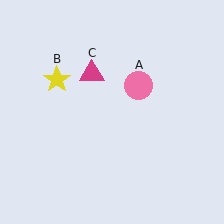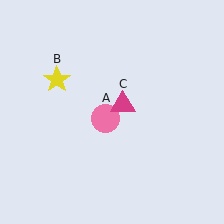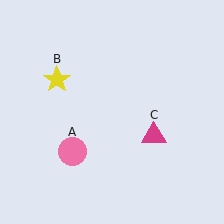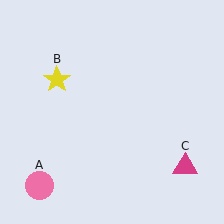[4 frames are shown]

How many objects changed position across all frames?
2 objects changed position: pink circle (object A), magenta triangle (object C).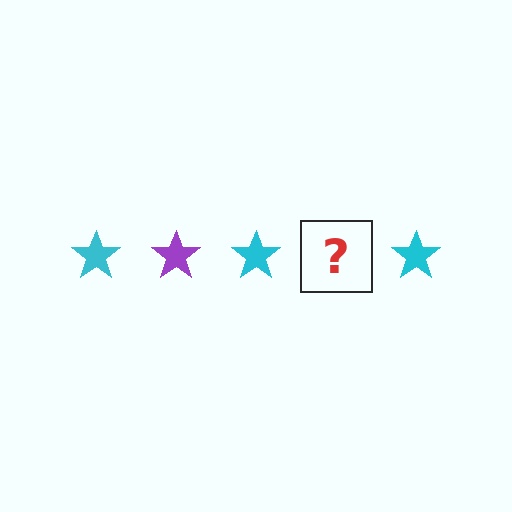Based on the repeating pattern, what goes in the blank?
The blank should be a purple star.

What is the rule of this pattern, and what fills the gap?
The rule is that the pattern cycles through cyan, purple stars. The gap should be filled with a purple star.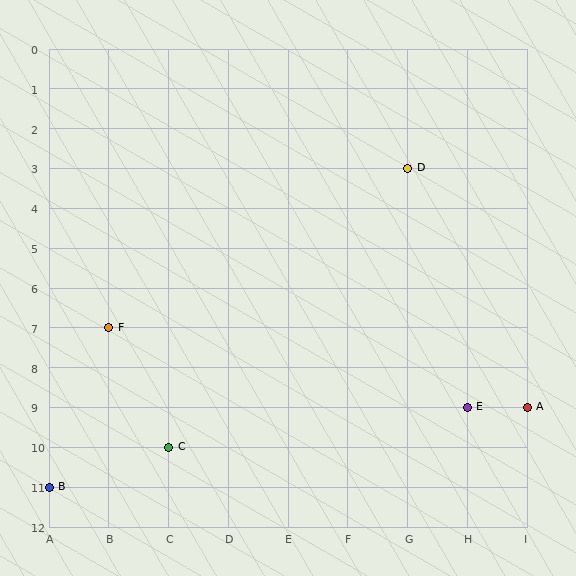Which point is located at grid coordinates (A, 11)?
Point B is at (A, 11).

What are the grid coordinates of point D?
Point D is at grid coordinates (G, 3).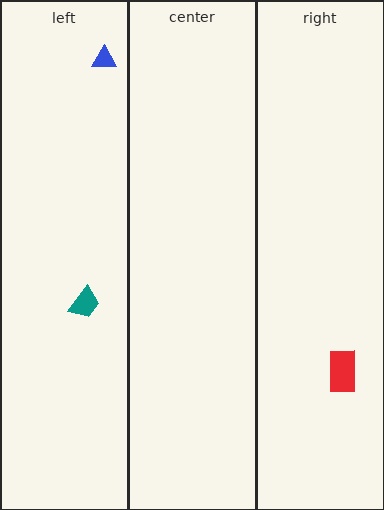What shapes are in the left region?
The teal trapezoid, the blue triangle.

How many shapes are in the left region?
2.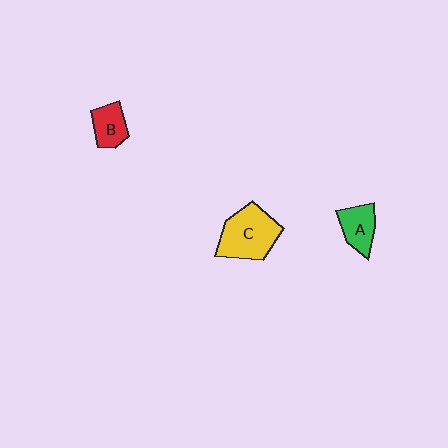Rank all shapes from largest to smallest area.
From largest to smallest: C (yellow), A (green), B (red).